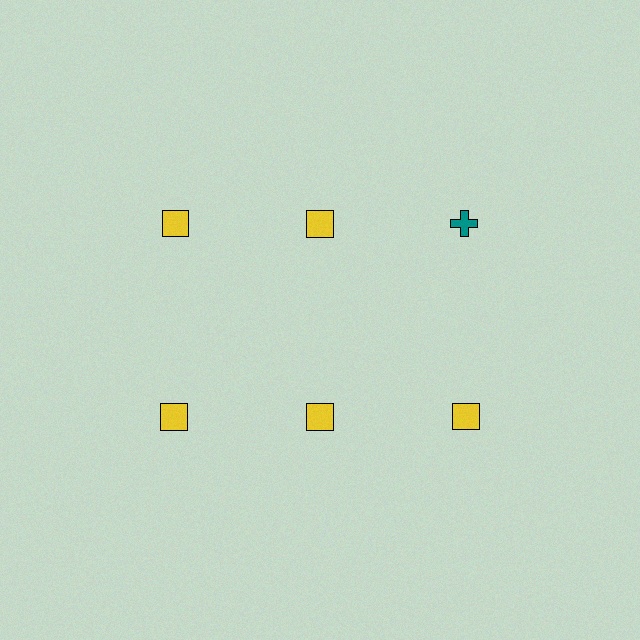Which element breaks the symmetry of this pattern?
The teal cross in the top row, center column breaks the symmetry. All other shapes are yellow squares.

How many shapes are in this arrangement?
There are 6 shapes arranged in a grid pattern.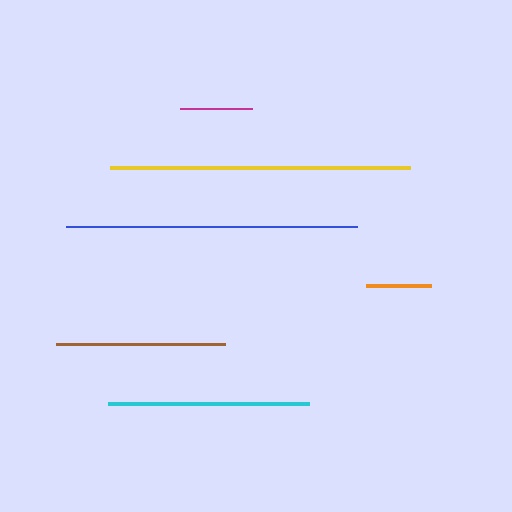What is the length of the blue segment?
The blue segment is approximately 290 pixels long.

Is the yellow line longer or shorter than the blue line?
The yellow line is longer than the blue line.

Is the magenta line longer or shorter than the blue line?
The blue line is longer than the magenta line.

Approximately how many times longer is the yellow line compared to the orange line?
The yellow line is approximately 4.6 times the length of the orange line.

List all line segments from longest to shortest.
From longest to shortest: yellow, blue, cyan, brown, magenta, orange.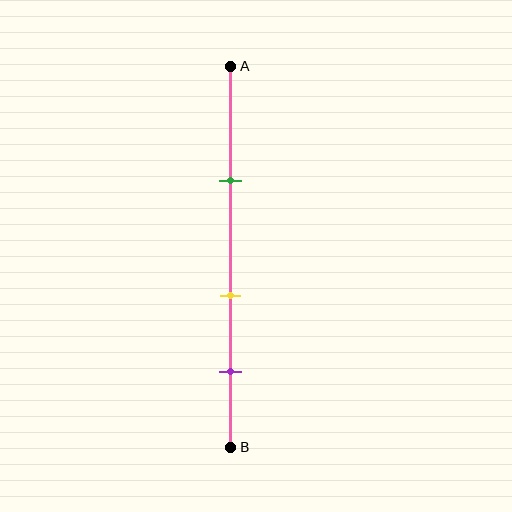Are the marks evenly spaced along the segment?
Yes, the marks are approximately evenly spaced.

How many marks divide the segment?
There are 3 marks dividing the segment.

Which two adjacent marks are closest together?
The yellow and purple marks are the closest adjacent pair.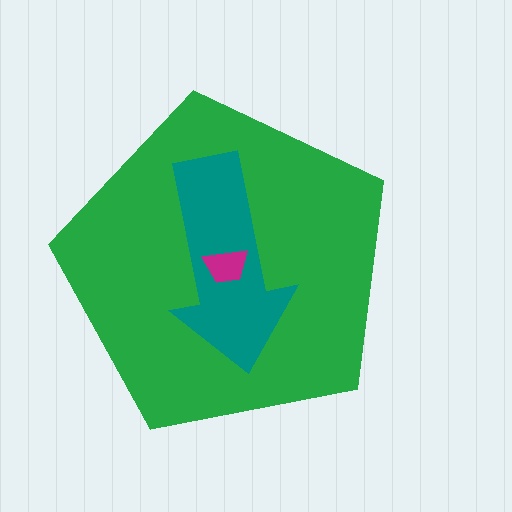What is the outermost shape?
The green pentagon.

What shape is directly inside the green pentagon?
The teal arrow.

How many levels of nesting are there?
3.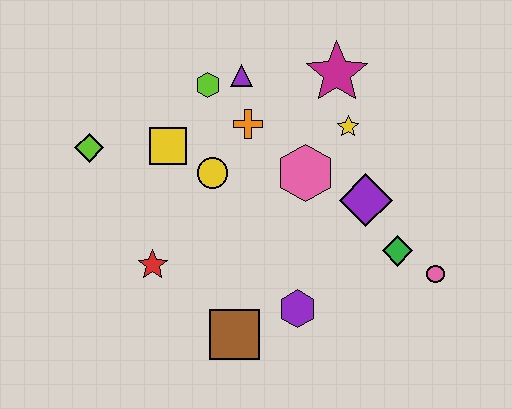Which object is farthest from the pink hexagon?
The lime diamond is farthest from the pink hexagon.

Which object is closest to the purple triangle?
The lime hexagon is closest to the purple triangle.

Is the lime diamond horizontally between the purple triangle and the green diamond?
No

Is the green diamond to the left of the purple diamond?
No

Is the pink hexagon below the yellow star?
Yes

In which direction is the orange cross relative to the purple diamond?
The orange cross is to the left of the purple diamond.